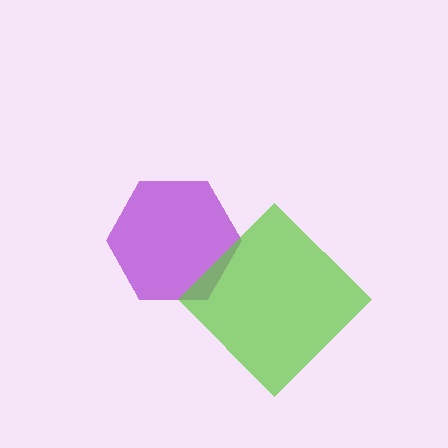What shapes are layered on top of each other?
The layered shapes are: a purple hexagon, a lime diamond.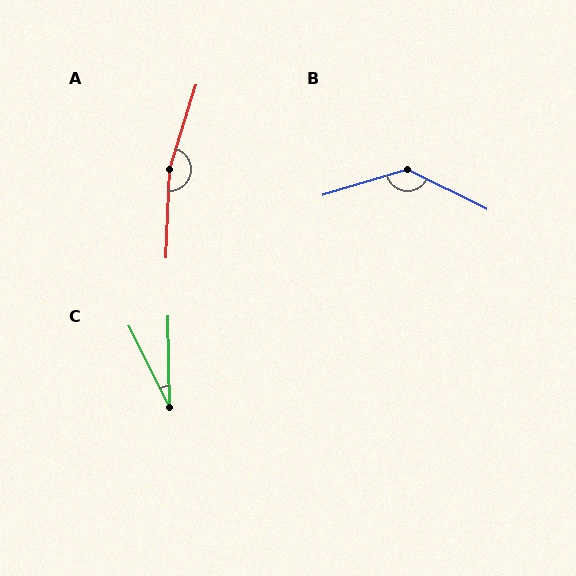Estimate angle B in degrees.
Approximately 137 degrees.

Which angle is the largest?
A, at approximately 165 degrees.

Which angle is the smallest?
C, at approximately 26 degrees.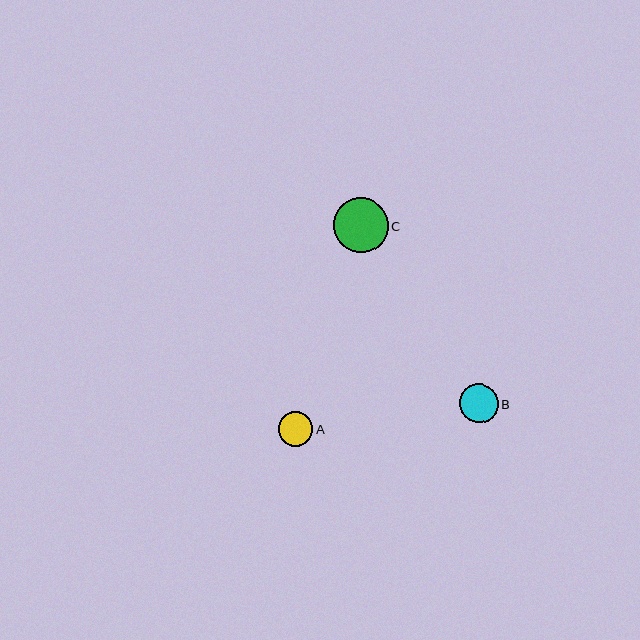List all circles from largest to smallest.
From largest to smallest: C, B, A.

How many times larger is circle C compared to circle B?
Circle C is approximately 1.4 times the size of circle B.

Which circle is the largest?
Circle C is the largest with a size of approximately 55 pixels.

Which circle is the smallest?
Circle A is the smallest with a size of approximately 35 pixels.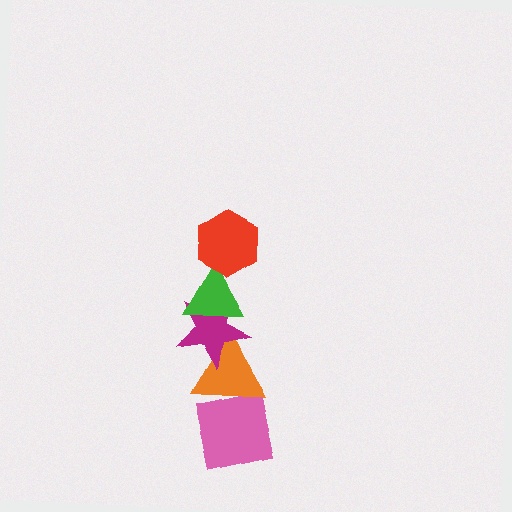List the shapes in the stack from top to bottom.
From top to bottom: the red hexagon, the green triangle, the magenta star, the orange triangle, the pink square.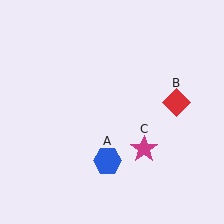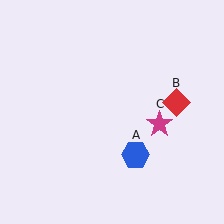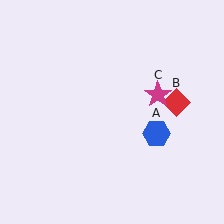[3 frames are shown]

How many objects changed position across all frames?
2 objects changed position: blue hexagon (object A), magenta star (object C).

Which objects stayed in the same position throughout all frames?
Red diamond (object B) remained stationary.